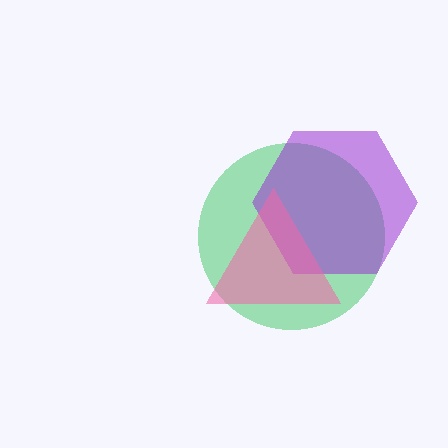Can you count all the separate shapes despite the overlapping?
Yes, there are 3 separate shapes.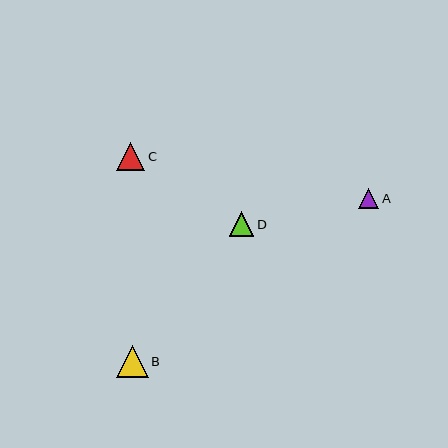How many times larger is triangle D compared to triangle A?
Triangle D is approximately 1.2 times the size of triangle A.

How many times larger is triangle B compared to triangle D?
Triangle B is approximately 1.3 times the size of triangle D.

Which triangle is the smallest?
Triangle A is the smallest with a size of approximately 20 pixels.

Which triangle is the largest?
Triangle B is the largest with a size of approximately 32 pixels.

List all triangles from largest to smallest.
From largest to smallest: B, C, D, A.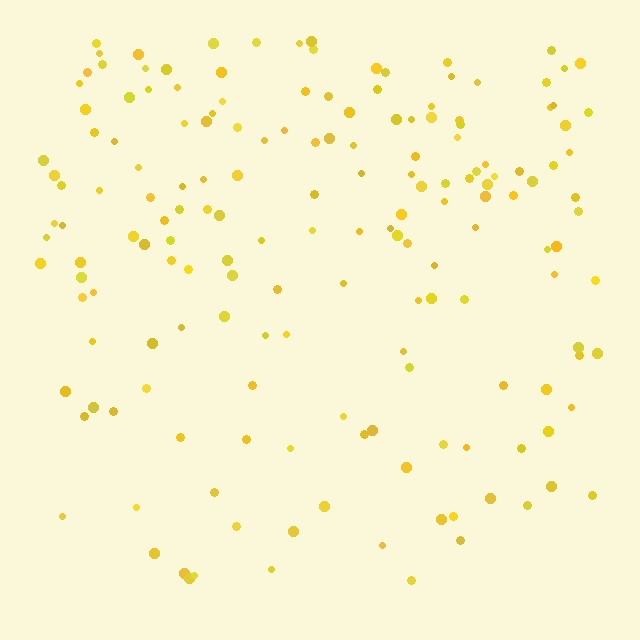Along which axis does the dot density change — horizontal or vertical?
Vertical.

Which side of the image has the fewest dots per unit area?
The bottom.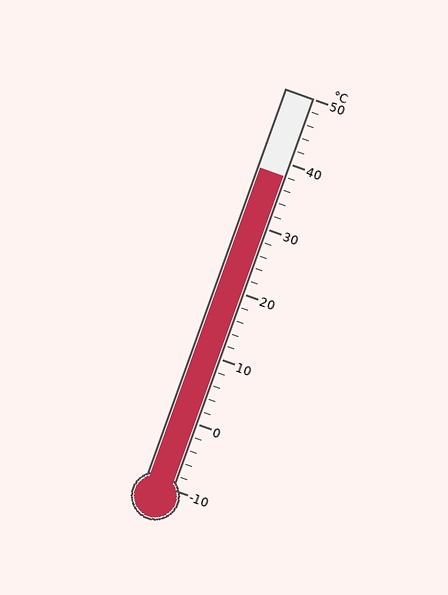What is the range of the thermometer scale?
The thermometer scale ranges from -10°C to 50°C.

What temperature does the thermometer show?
The thermometer shows approximately 38°C.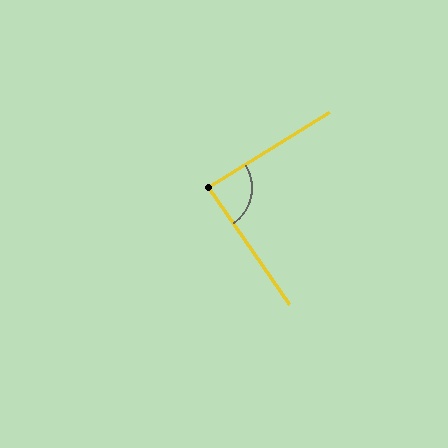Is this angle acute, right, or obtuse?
It is approximately a right angle.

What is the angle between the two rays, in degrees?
Approximately 87 degrees.